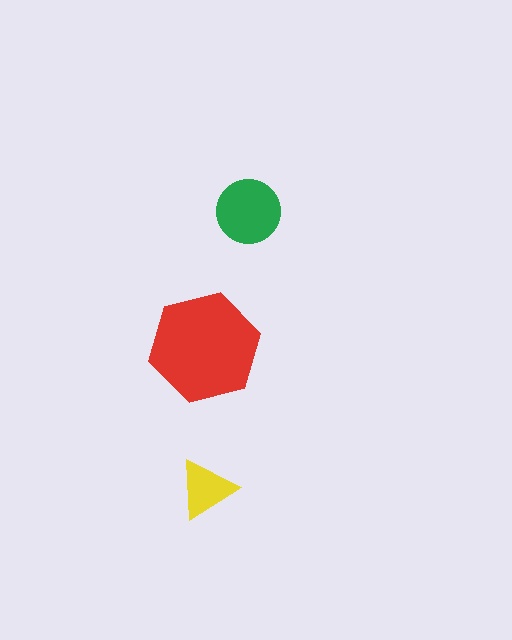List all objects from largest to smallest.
The red hexagon, the green circle, the yellow triangle.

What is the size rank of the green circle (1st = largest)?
2nd.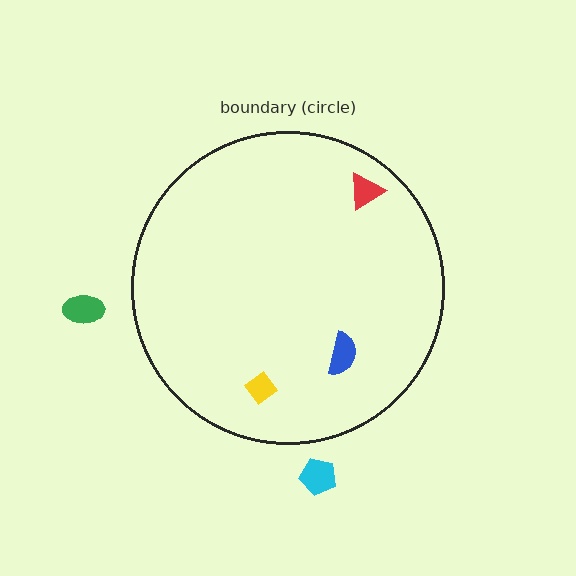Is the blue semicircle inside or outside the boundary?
Inside.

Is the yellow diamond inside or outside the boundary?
Inside.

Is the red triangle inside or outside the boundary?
Inside.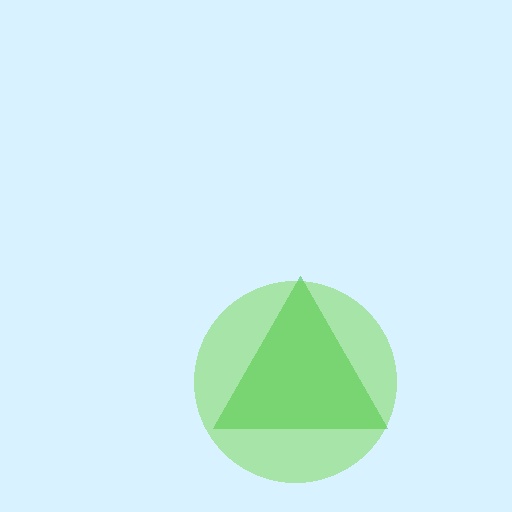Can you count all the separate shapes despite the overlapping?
Yes, there are 2 separate shapes.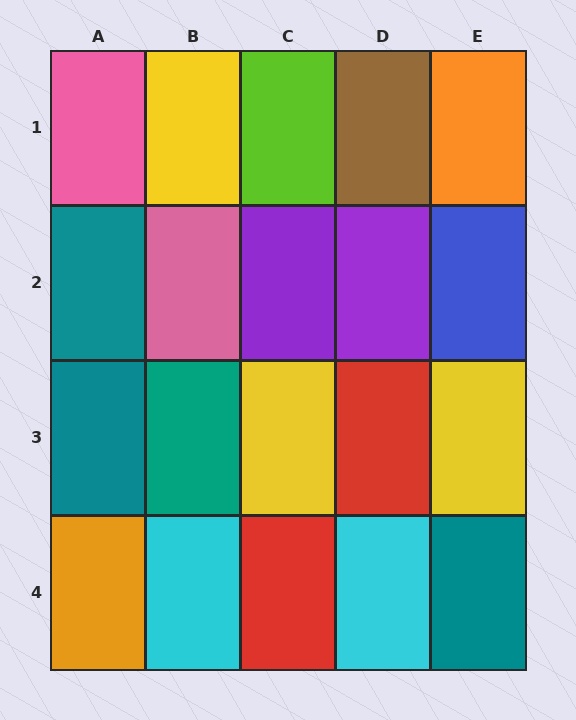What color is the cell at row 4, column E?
Teal.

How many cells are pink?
2 cells are pink.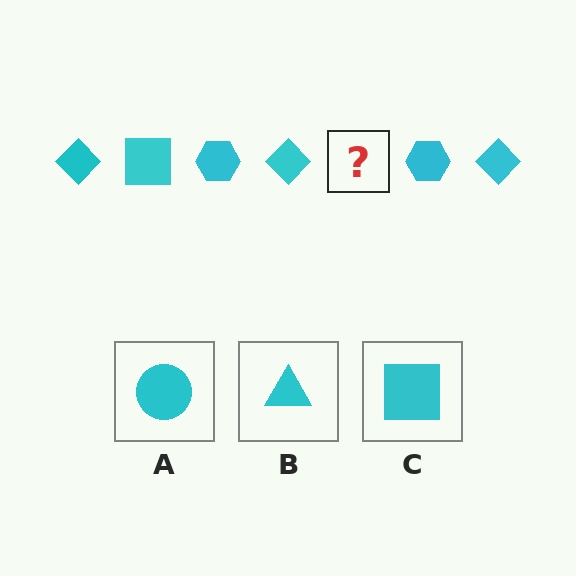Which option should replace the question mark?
Option C.